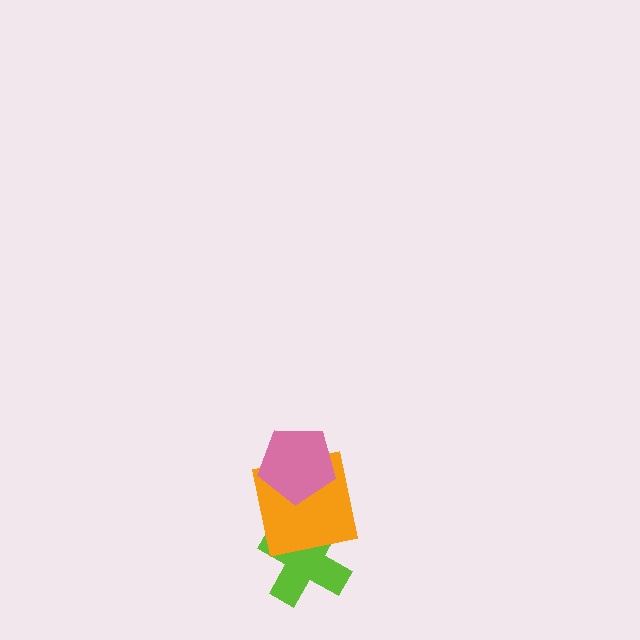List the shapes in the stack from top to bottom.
From top to bottom: the pink pentagon, the orange square, the lime cross.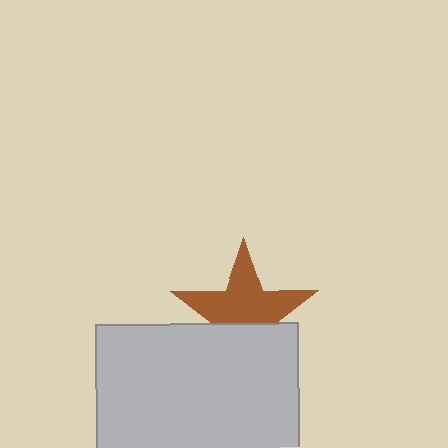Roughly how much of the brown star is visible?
About half of it is visible (roughly 61%).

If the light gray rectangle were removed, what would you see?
You would see the complete brown star.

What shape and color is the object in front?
The object in front is a light gray rectangle.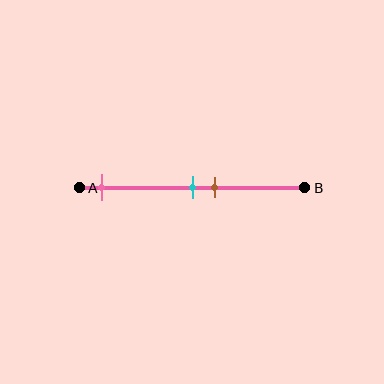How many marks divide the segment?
There are 3 marks dividing the segment.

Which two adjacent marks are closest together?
The cyan and brown marks are the closest adjacent pair.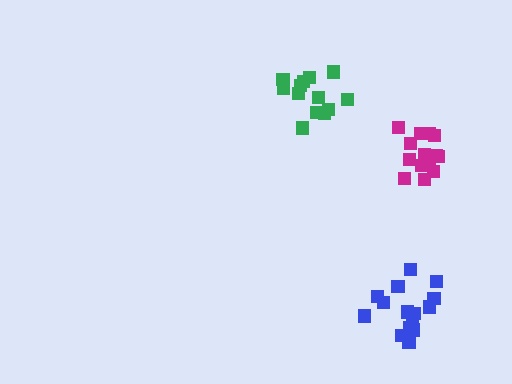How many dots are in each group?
Group 1: 15 dots, Group 2: 13 dots, Group 3: 15 dots (43 total).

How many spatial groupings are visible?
There are 3 spatial groupings.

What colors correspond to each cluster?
The clusters are colored: blue, green, magenta.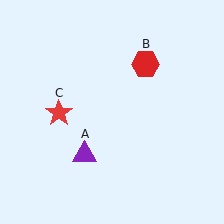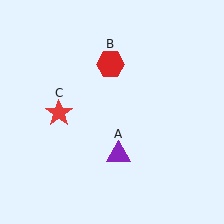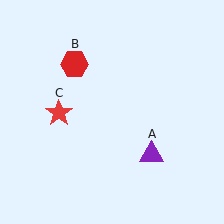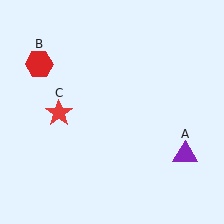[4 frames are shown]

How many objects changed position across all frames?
2 objects changed position: purple triangle (object A), red hexagon (object B).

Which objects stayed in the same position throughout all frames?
Red star (object C) remained stationary.